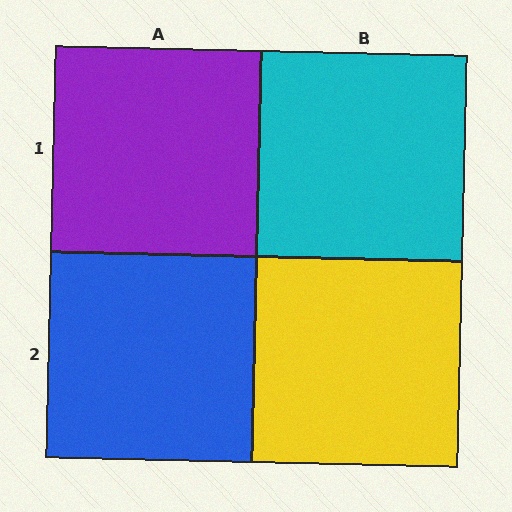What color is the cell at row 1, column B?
Cyan.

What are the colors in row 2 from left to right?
Blue, yellow.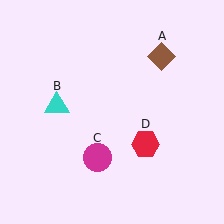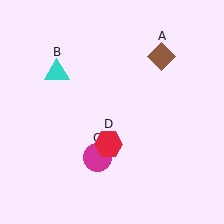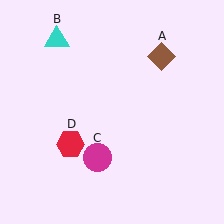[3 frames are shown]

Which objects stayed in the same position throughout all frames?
Brown diamond (object A) and magenta circle (object C) remained stationary.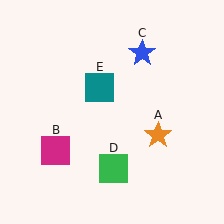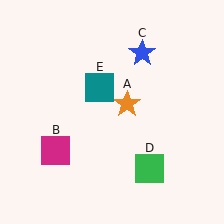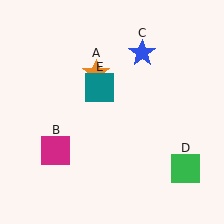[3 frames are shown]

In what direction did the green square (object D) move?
The green square (object D) moved right.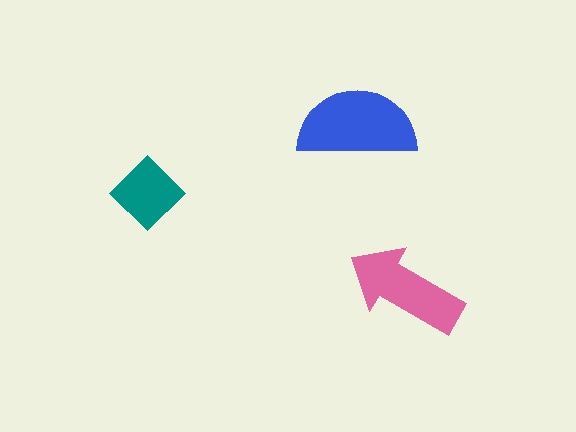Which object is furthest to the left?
The teal diamond is leftmost.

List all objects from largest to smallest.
The blue semicircle, the pink arrow, the teal diamond.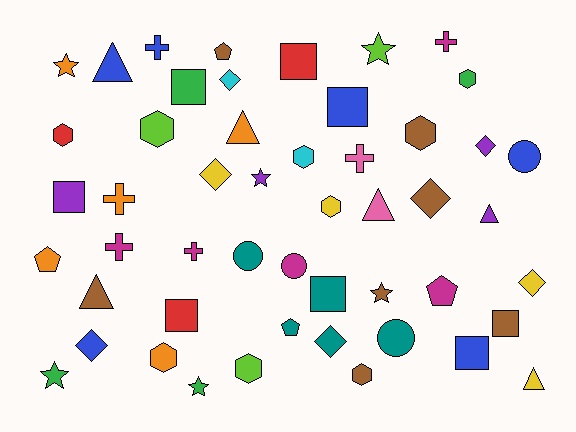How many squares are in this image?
There are 8 squares.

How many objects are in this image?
There are 50 objects.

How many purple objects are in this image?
There are 4 purple objects.